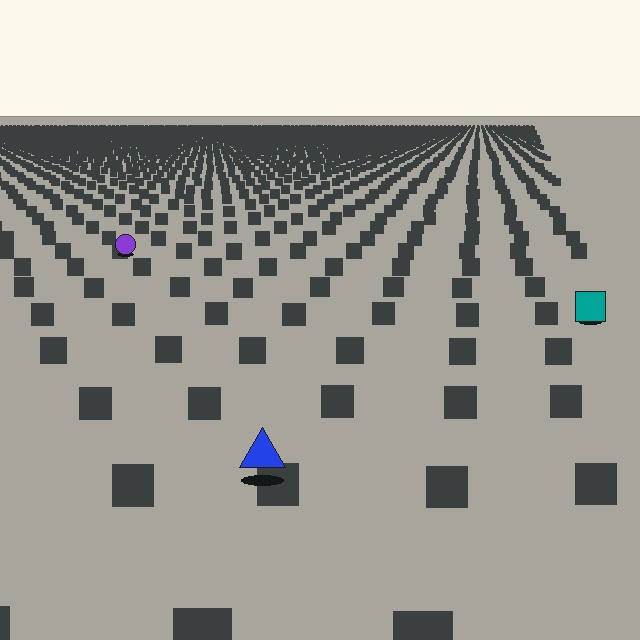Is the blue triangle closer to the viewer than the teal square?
Yes. The blue triangle is closer — you can tell from the texture gradient: the ground texture is coarser near it.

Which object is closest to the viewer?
The blue triangle is closest. The texture marks near it are larger and more spread out.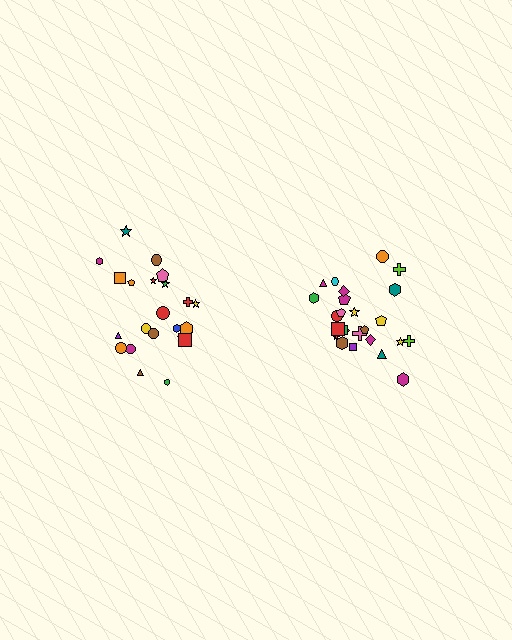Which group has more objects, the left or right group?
The right group.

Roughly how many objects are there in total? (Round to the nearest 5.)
Roughly 45 objects in total.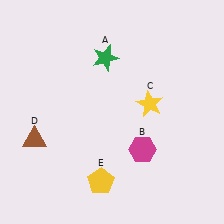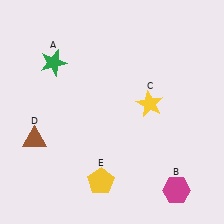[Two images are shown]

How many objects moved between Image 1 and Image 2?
2 objects moved between the two images.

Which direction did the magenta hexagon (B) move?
The magenta hexagon (B) moved down.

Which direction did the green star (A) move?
The green star (A) moved left.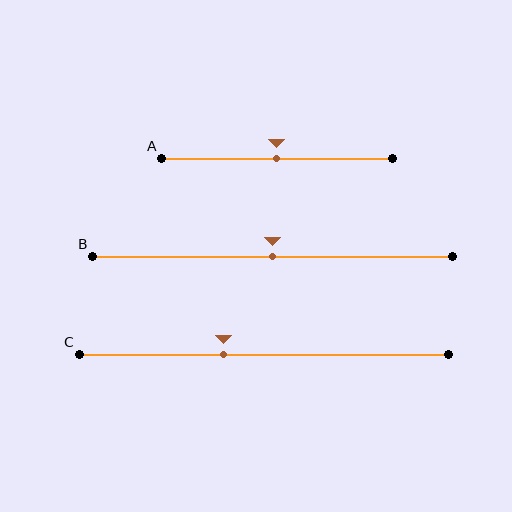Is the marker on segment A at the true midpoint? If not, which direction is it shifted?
Yes, the marker on segment A is at the true midpoint.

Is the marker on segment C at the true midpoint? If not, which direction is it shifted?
No, the marker on segment C is shifted to the left by about 11% of the segment length.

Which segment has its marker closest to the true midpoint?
Segment A has its marker closest to the true midpoint.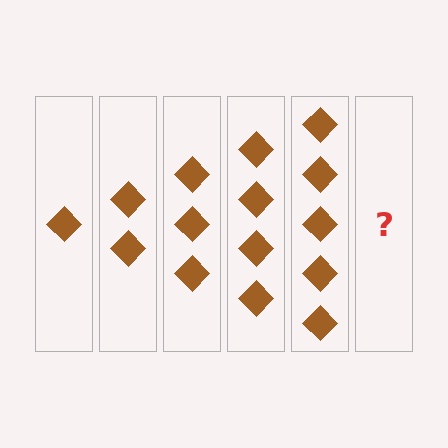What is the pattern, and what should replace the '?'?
The pattern is that each step adds one more diamond. The '?' should be 6 diamonds.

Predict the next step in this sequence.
The next step is 6 diamonds.